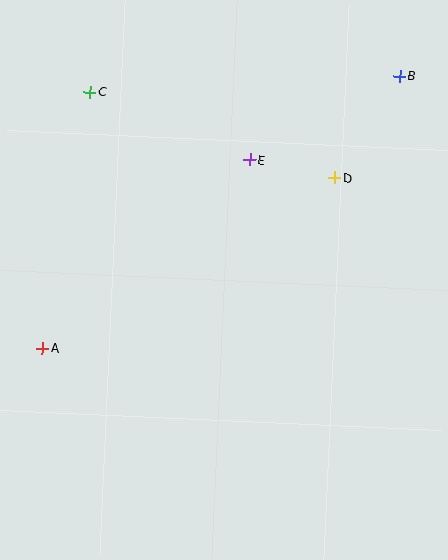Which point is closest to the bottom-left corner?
Point A is closest to the bottom-left corner.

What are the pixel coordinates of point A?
Point A is at (42, 348).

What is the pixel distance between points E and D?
The distance between E and D is 87 pixels.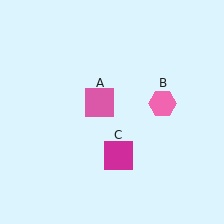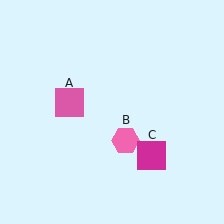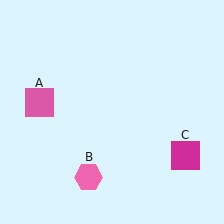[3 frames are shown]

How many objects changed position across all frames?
3 objects changed position: pink square (object A), pink hexagon (object B), magenta square (object C).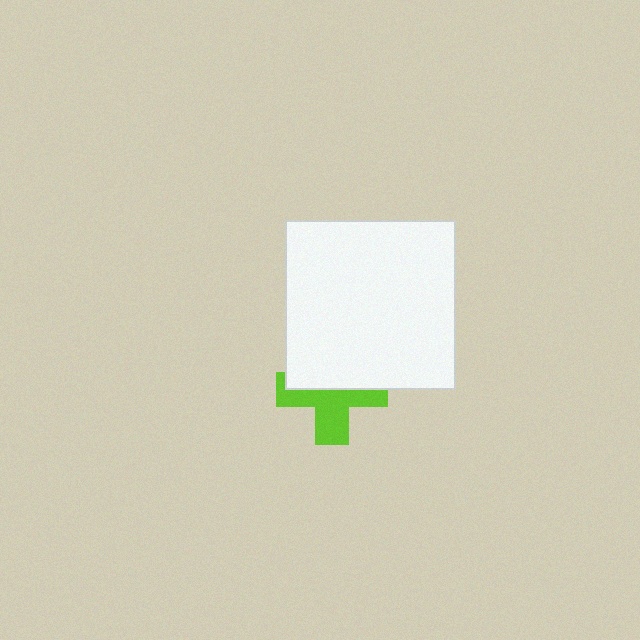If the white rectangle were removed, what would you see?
You would see the complete lime cross.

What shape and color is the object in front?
The object in front is a white rectangle.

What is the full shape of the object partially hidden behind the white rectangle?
The partially hidden object is a lime cross.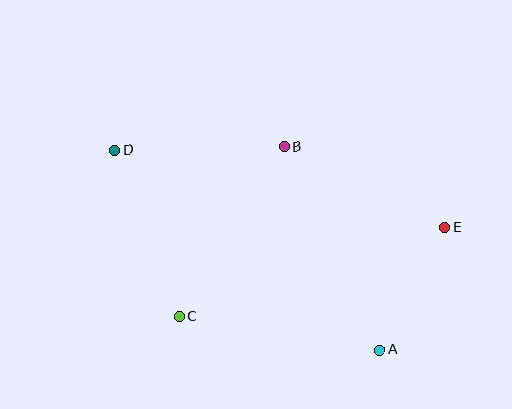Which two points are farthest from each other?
Points D and E are farthest from each other.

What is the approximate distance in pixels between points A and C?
The distance between A and C is approximately 204 pixels.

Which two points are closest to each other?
Points A and E are closest to each other.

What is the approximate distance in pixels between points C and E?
The distance between C and E is approximately 280 pixels.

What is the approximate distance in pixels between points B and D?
The distance between B and D is approximately 169 pixels.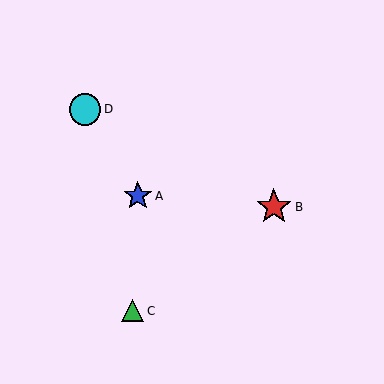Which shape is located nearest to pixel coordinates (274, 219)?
The red star (labeled B) at (274, 207) is nearest to that location.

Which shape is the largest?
The red star (labeled B) is the largest.